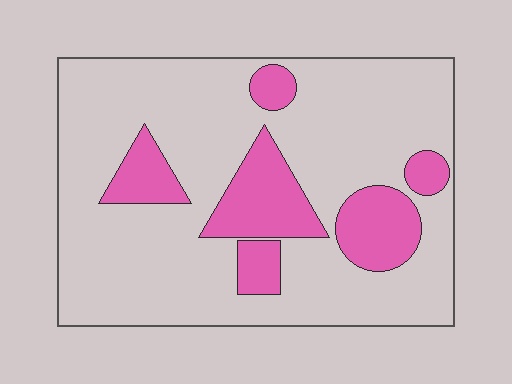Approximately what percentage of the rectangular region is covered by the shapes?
Approximately 20%.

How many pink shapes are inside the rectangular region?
6.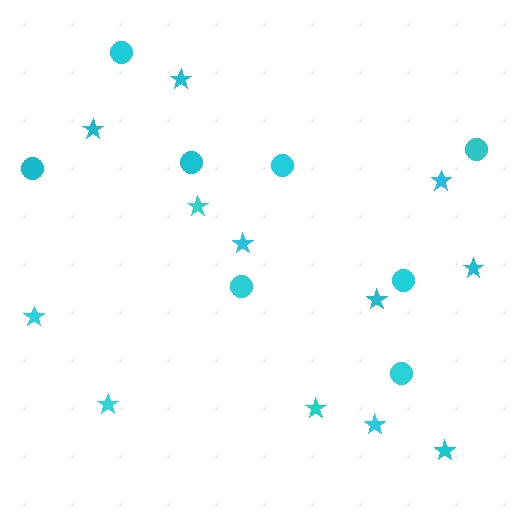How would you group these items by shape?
There are 2 groups: one group of circles (8) and one group of stars (12).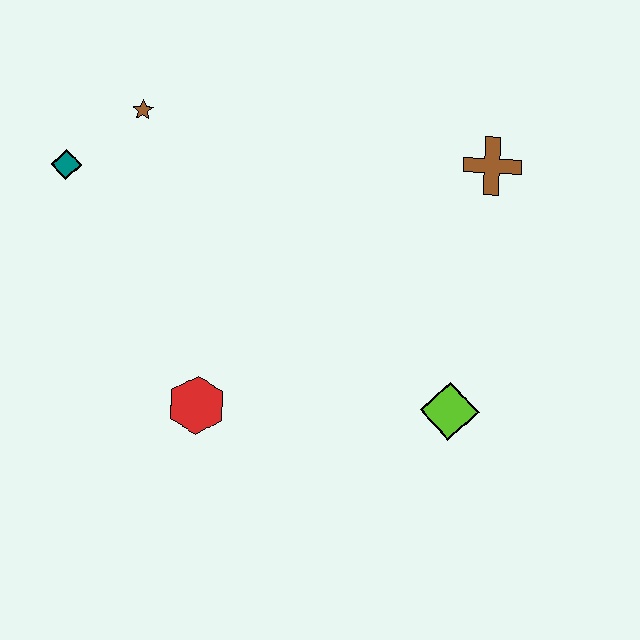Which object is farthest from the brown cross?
The teal diamond is farthest from the brown cross.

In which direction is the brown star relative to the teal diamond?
The brown star is to the right of the teal diamond.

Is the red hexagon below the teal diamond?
Yes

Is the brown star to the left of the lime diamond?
Yes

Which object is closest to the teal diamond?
The brown star is closest to the teal diamond.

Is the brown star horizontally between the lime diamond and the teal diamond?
Yes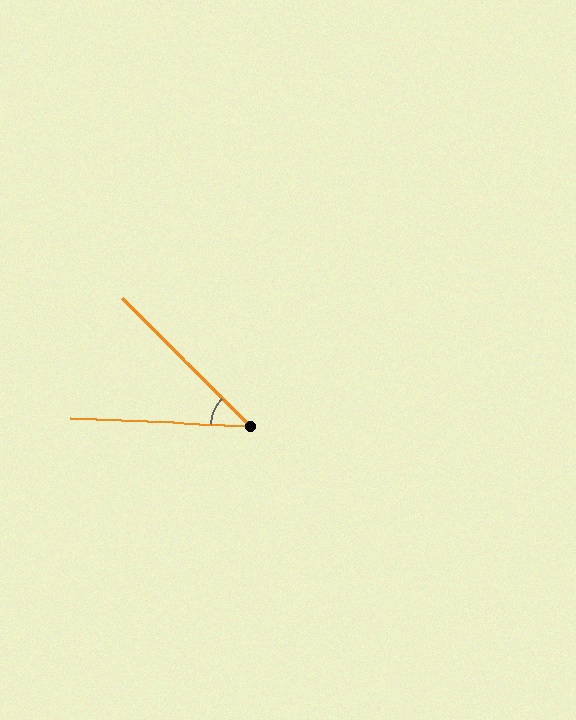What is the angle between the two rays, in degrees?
Approximately 42 degrees.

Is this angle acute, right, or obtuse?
It is acute.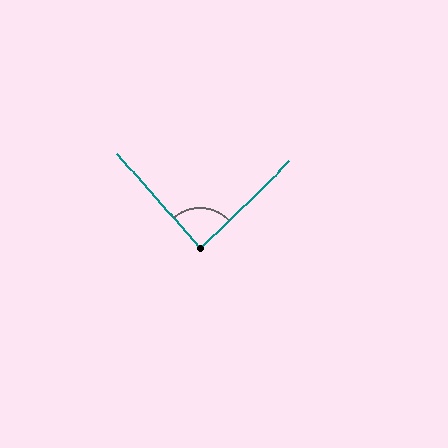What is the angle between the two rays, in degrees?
Approximately 87 degrees.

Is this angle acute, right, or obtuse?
It is approximately a right angle.